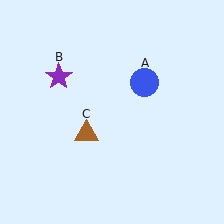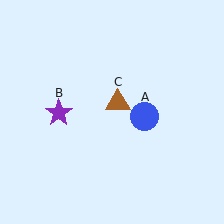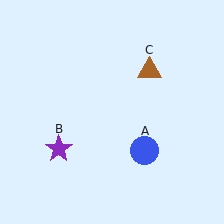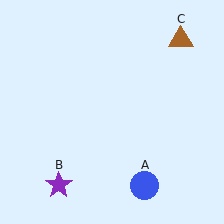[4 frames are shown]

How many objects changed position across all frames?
3 objects changed position: blue circle (object A), purple star (object B), brown triangle (object C).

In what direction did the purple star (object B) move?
The purple star (object B) moved down.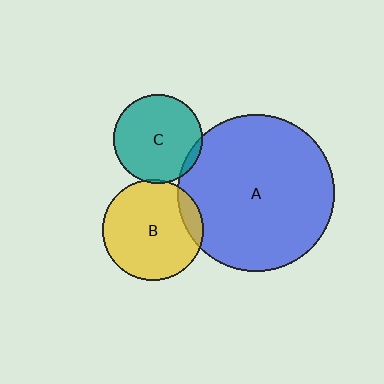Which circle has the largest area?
Circle A (blue).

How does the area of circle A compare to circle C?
Approximately 3.1 times.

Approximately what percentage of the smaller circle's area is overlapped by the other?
Approximately 5%.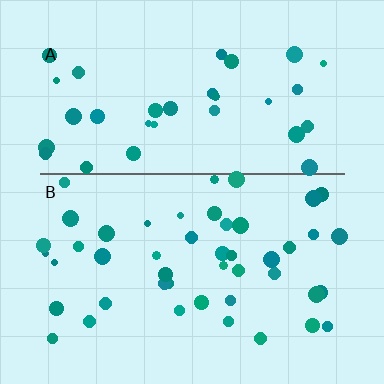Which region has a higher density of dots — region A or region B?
B (the bottom).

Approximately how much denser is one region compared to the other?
Approximately 1.3× — region B over region A.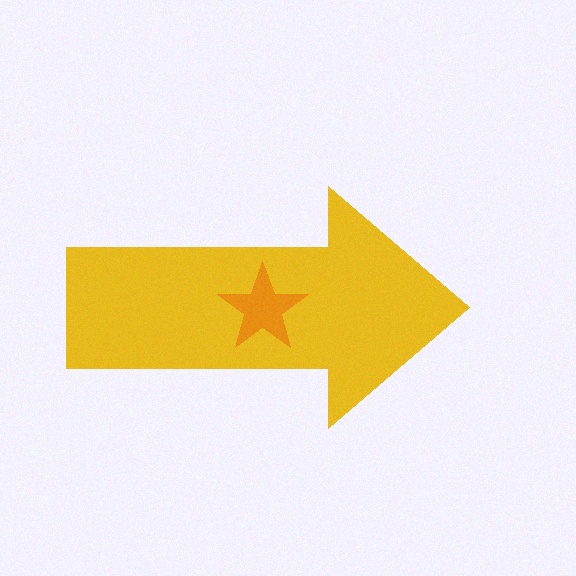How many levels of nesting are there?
2.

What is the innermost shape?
The orange star.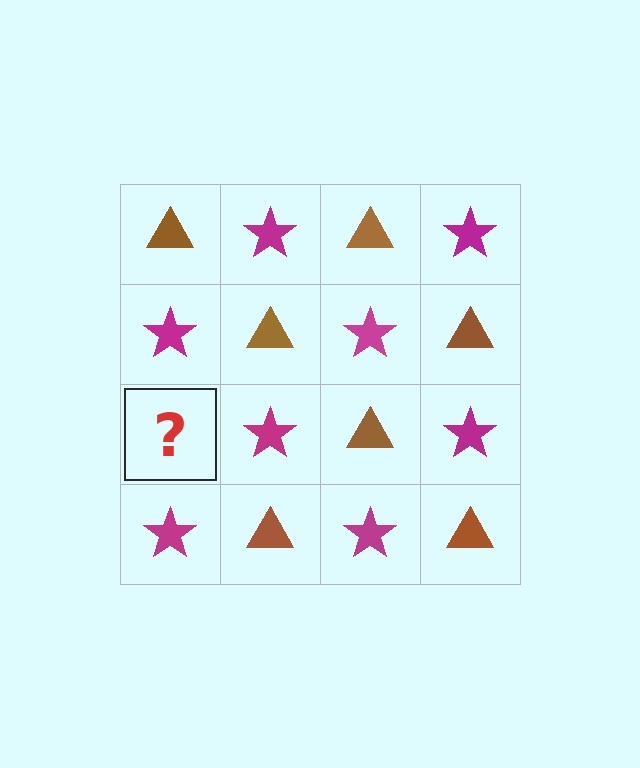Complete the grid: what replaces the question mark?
The question mark should be replaced with a brown triangle.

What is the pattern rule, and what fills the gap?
The rule is that it alternates brown triangle and magenta star in a checkerboard pattern. The gap should be filled with a brown triangle.